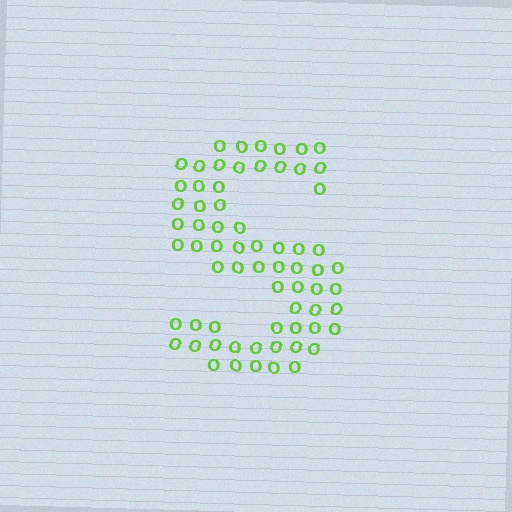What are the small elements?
The small elements are letter O's.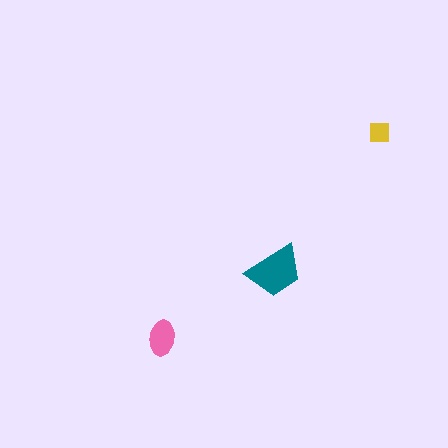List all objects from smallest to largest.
The yellow square, the pink ellipse, the teal trapezoid.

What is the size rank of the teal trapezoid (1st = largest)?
1st.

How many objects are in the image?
There are 3 objects in the image.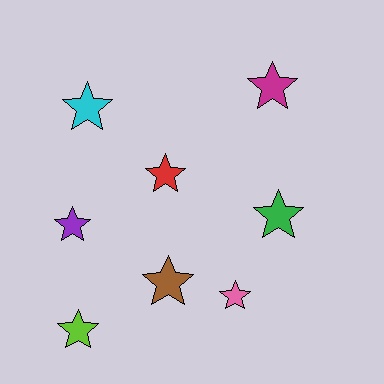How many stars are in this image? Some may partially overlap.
There are 8 stars.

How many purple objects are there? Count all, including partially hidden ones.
There is 1 purple object.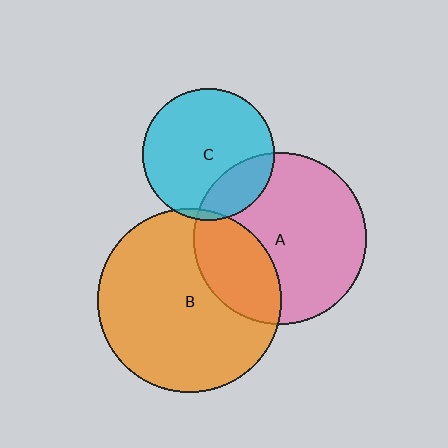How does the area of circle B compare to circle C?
Approximately 2.0 times.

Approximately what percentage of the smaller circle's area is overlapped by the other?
Approximately 30%.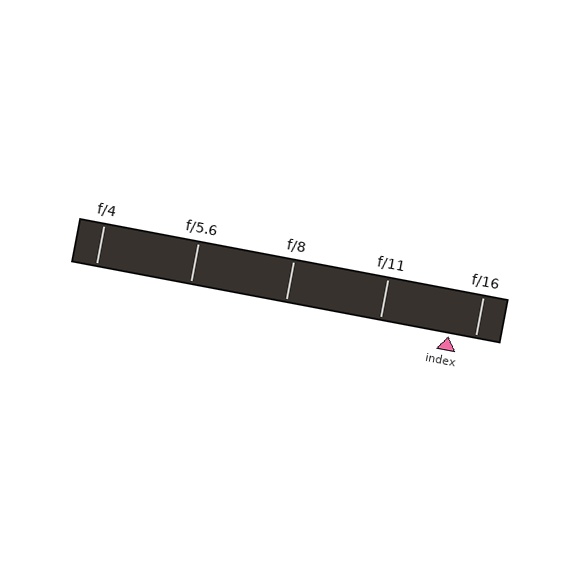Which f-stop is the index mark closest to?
The index mark is closest to f/16.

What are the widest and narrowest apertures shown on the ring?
The widest aperture shown is f/4 and the narrowest is f/16.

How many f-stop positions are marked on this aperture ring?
There are 5 f-stop positions marked.